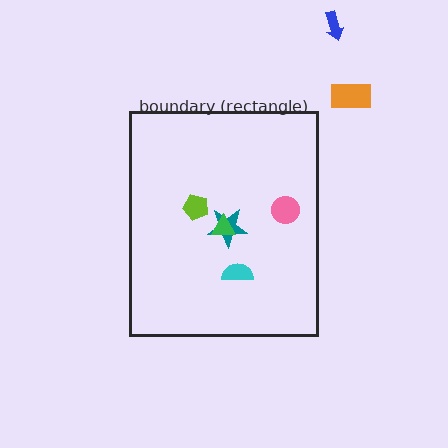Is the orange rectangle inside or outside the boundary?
Outside.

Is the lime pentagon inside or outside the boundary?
Inside.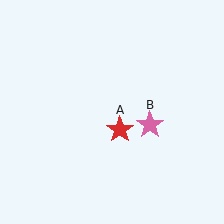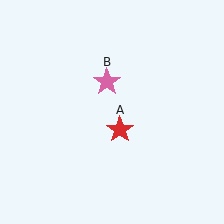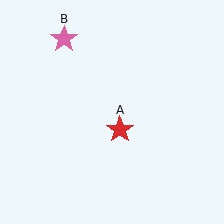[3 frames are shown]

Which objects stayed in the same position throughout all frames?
Red star (object A) remained stationary.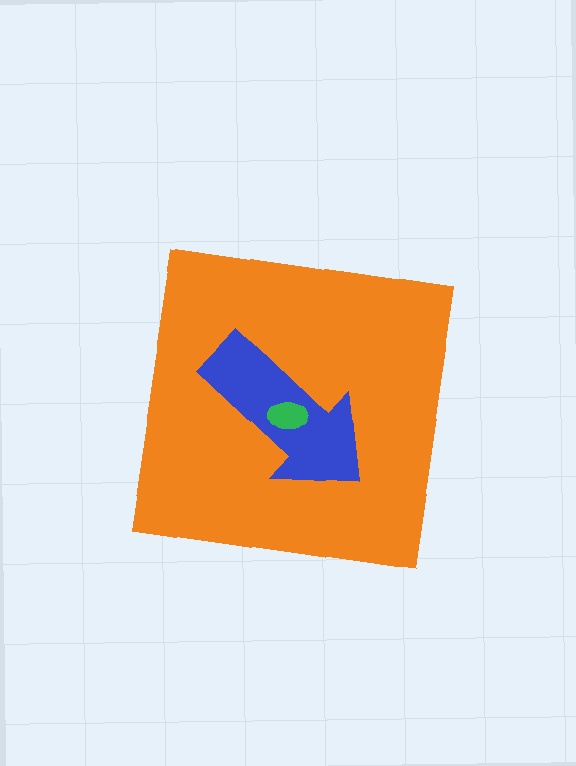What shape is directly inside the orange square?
The blue arrow.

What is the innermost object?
The green ellipse.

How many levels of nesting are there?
3.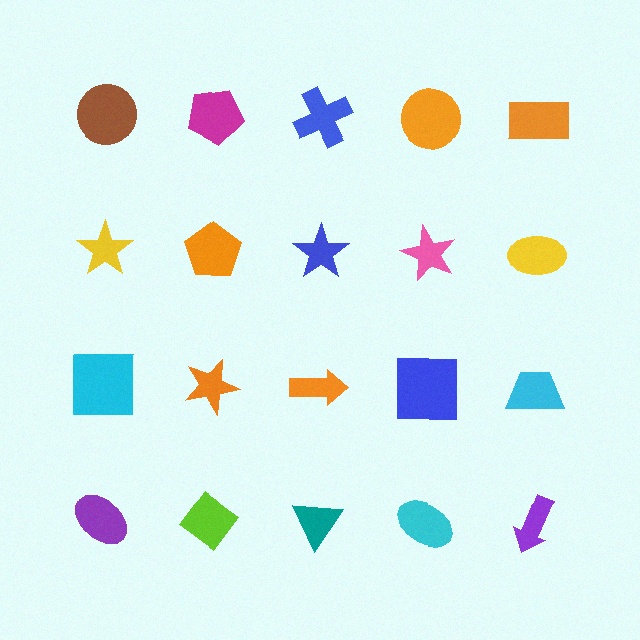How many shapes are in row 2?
5 shapes.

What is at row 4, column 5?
A purple arrow.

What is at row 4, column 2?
A lime diamond.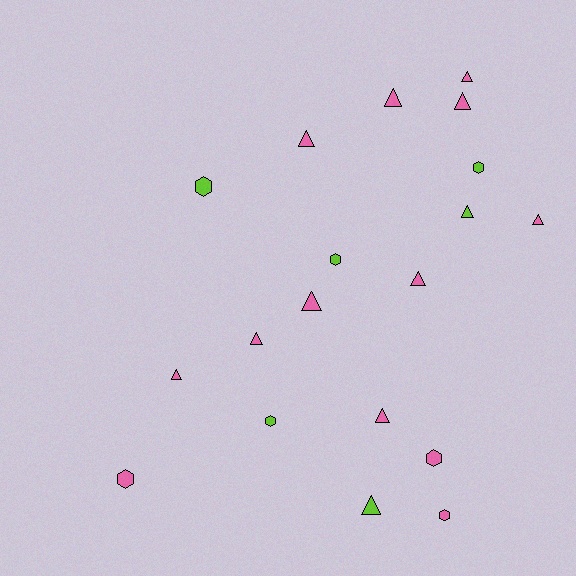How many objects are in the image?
There are 19 objects.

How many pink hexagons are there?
There are 3 pink hexagons.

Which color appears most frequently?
Pink, with 13 objects.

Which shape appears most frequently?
Triangle, with 12 objects.